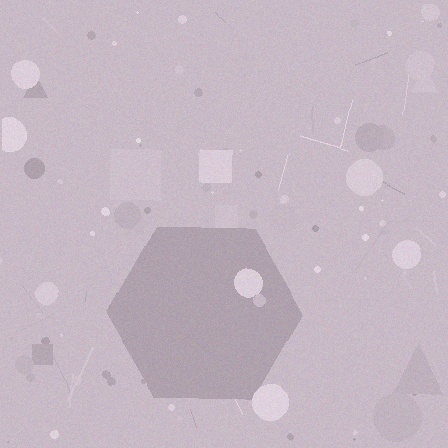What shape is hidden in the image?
A hexagon is hidden in the image.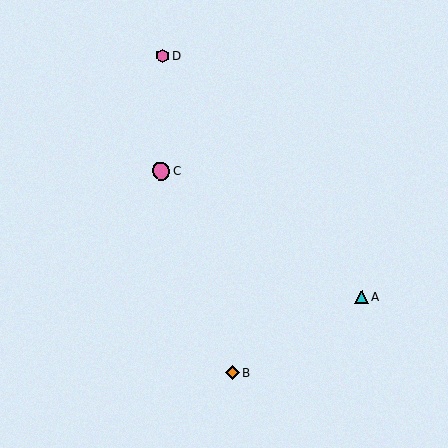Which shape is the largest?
The pink circle (labeled C) is the largest.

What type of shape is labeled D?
Shape D is a pink hexagon.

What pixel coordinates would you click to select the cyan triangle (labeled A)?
Click at (362, 297) to select the cyan triangle A.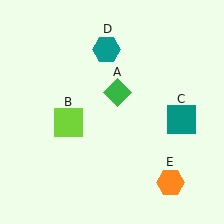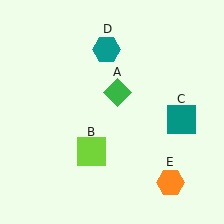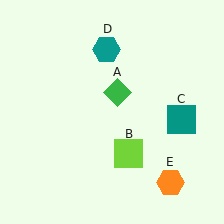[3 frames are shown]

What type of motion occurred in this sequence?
The lime square (object B) rotated counterclockwise around the center of the scene.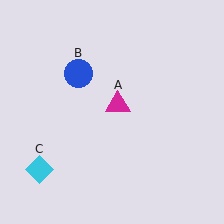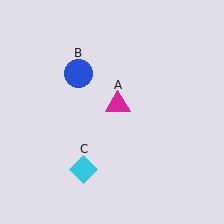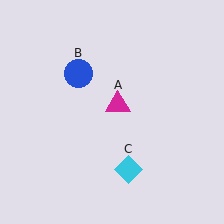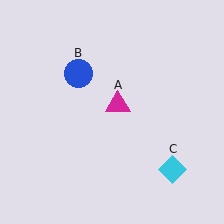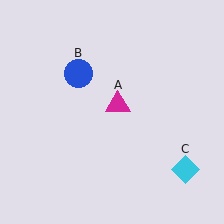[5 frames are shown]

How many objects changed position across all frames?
1 object changed position: cyan diamond (object C).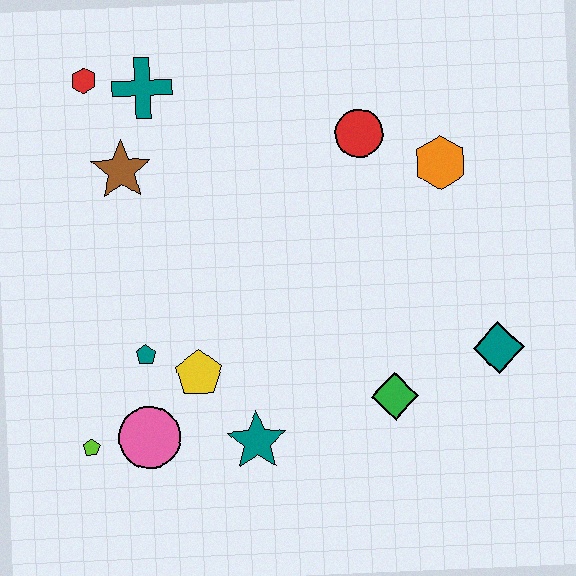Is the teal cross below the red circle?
No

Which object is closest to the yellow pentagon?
The teal pentagon is closest to the yellow pentagon.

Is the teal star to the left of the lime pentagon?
No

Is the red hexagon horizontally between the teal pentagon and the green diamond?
No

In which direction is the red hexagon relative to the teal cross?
The red hexagon is to the left of the teal cross.